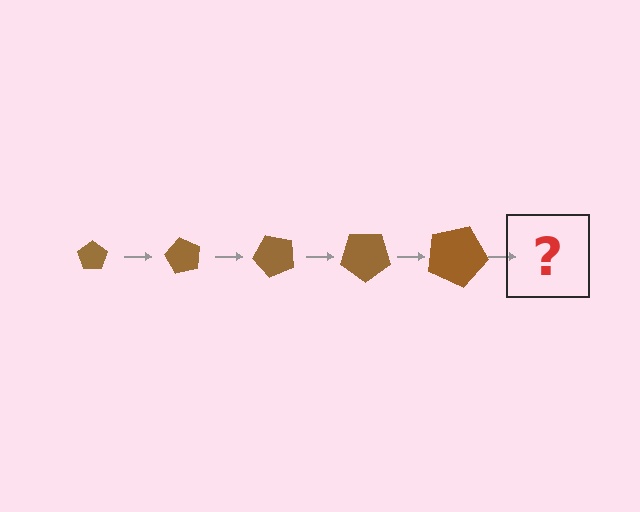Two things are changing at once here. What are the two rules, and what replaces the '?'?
The two rules are that the pentagon grows larger each step and it rotates 60 degrees each step. The '?' should be a pentagon, larger than the previous one and rotated 300 degrees from the start.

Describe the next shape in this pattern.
It should be a pentagon, larger than the previous one and rotated 300 degrees from the start.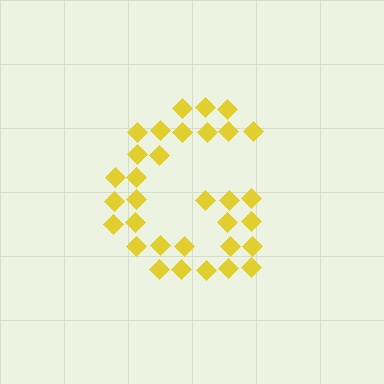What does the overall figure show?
The overall figure shows the letter G.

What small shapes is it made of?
It is made of small diamonds.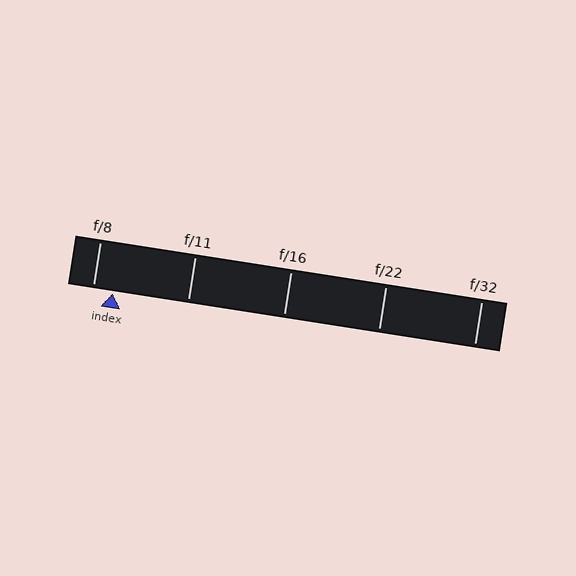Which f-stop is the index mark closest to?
The index mark is closest to f/8.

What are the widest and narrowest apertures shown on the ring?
The widest aperture shown is f/8 and the narrowest is f/32.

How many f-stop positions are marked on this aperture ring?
There are 5 f-stop positions marked.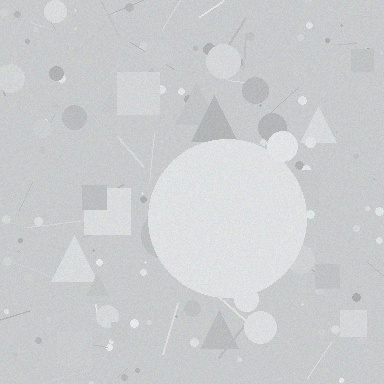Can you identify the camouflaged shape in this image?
The camouflaged shape is a circle.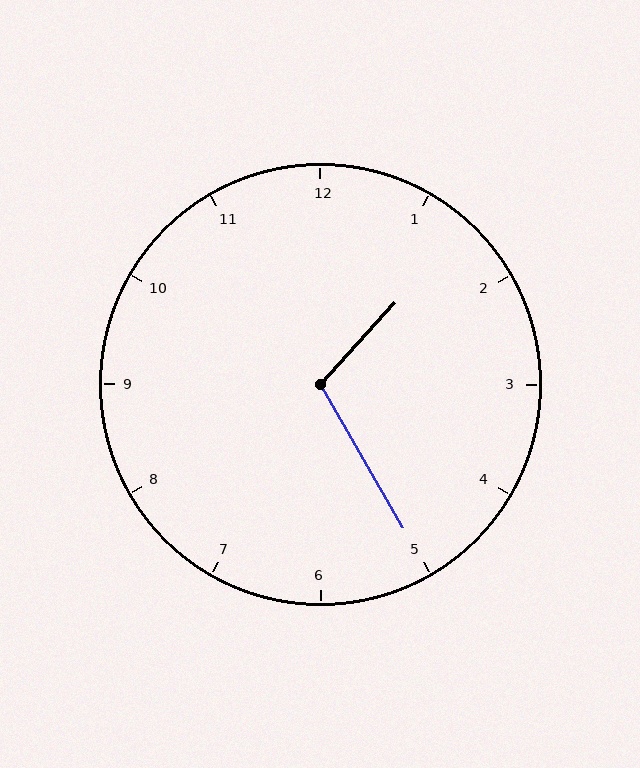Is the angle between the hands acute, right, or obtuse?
It is obtuse.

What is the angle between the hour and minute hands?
Approximately 108 degrees.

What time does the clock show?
1:25.